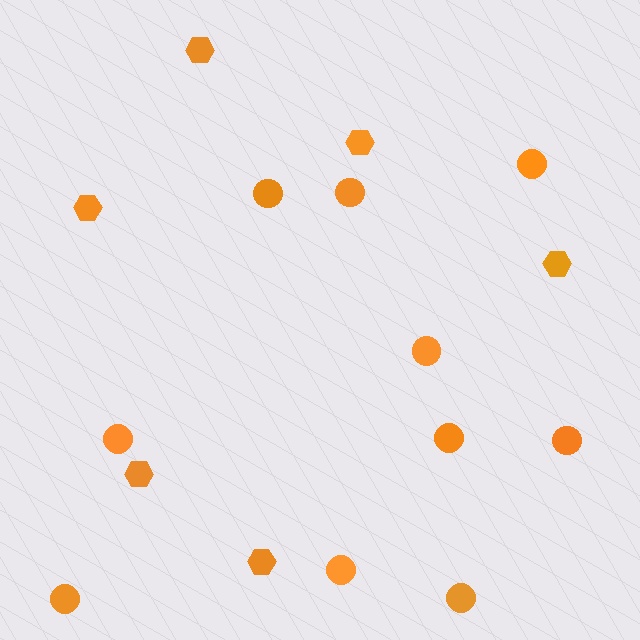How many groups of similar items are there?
There are 2 groups: one group of hexagons (6) and one group of circles (10).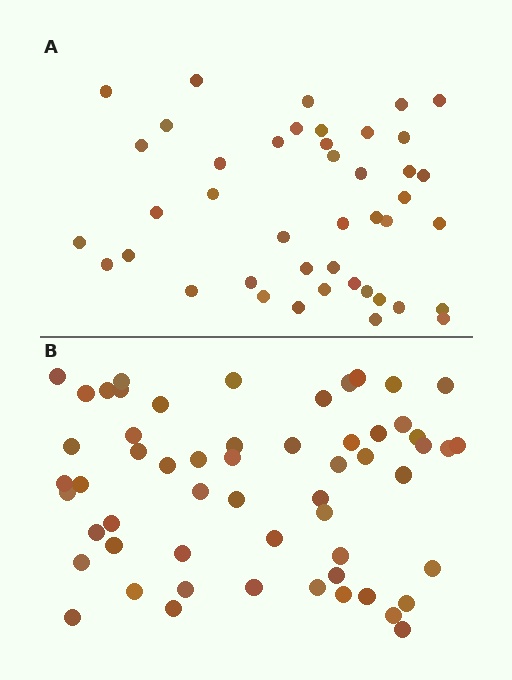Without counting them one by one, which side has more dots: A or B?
Region B (the bottom region) has more dots.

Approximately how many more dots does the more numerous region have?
Region B has approximately 15 more dots than region A.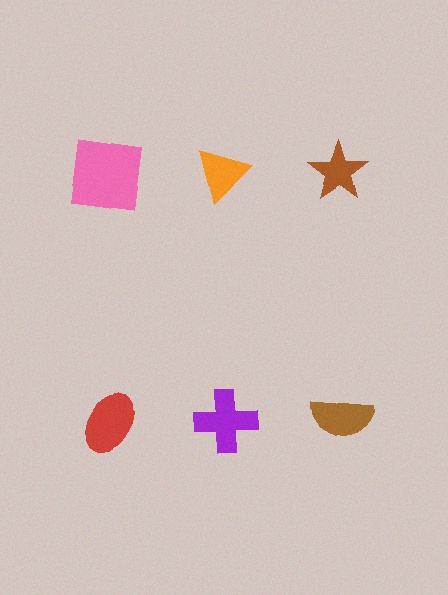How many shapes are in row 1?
3 shapes.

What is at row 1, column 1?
A pink square.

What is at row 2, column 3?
A brown semicircle.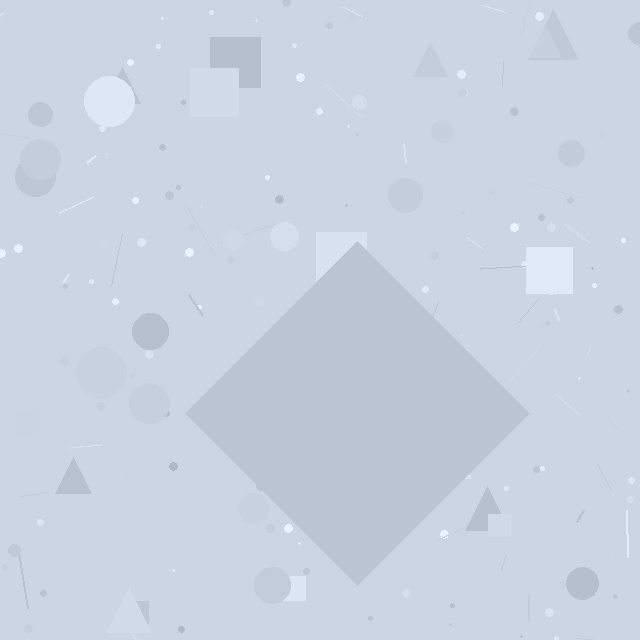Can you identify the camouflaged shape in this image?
The camouflaged shape is a diamond.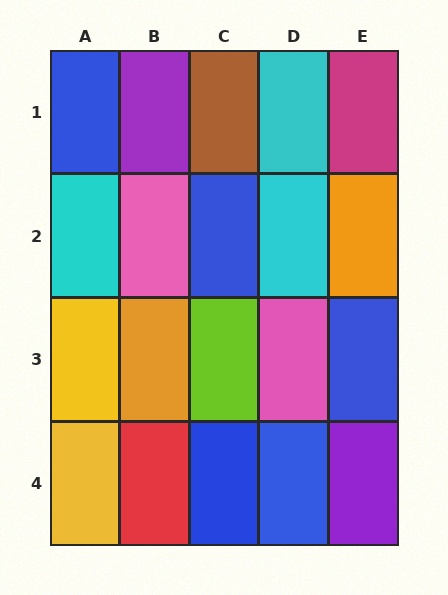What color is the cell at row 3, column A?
Yellow.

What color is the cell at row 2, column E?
Orange.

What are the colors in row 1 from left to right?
Blue, purple, brown, cyan, magenta.